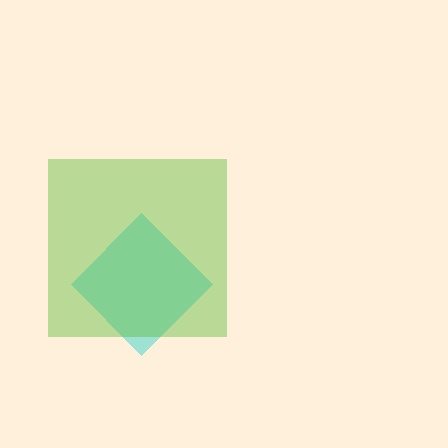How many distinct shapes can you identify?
There are 2 distinct shapes: a cyan diamond, a lime square.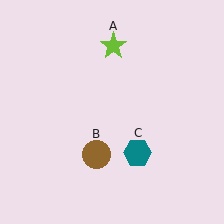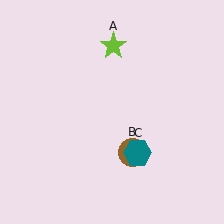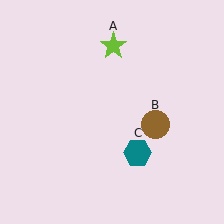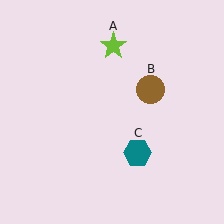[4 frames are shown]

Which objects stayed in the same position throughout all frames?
Lime star (object A) and teal hexagon (object C) remained stationary.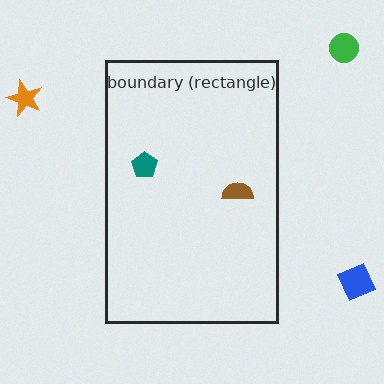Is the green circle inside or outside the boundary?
Outside.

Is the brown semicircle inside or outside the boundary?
Inside.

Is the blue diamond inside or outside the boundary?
Outside.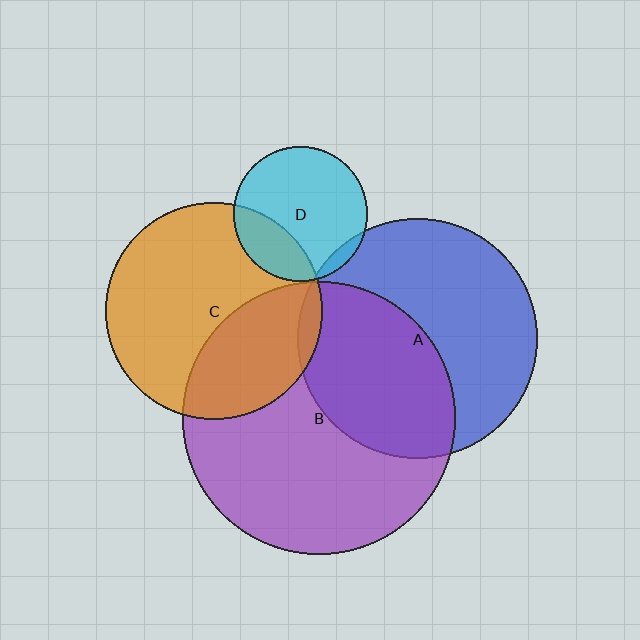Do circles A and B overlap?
Yes.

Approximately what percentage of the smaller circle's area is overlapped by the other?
Approximately 45%.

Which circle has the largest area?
Circle B (purple).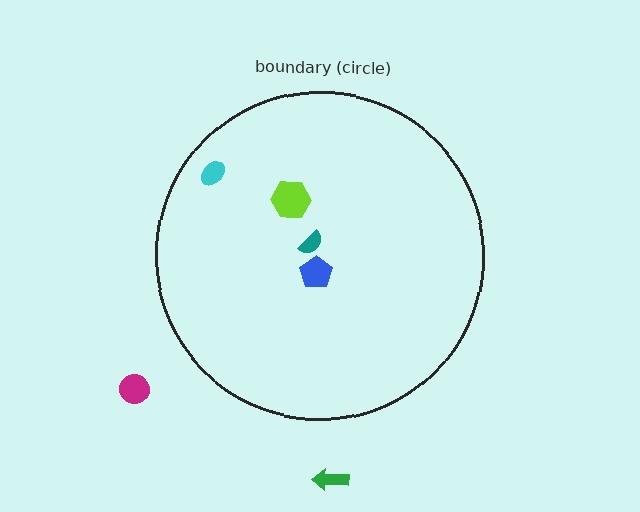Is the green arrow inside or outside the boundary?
Outside.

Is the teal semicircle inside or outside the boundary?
Inside.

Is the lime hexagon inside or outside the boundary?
Inside.